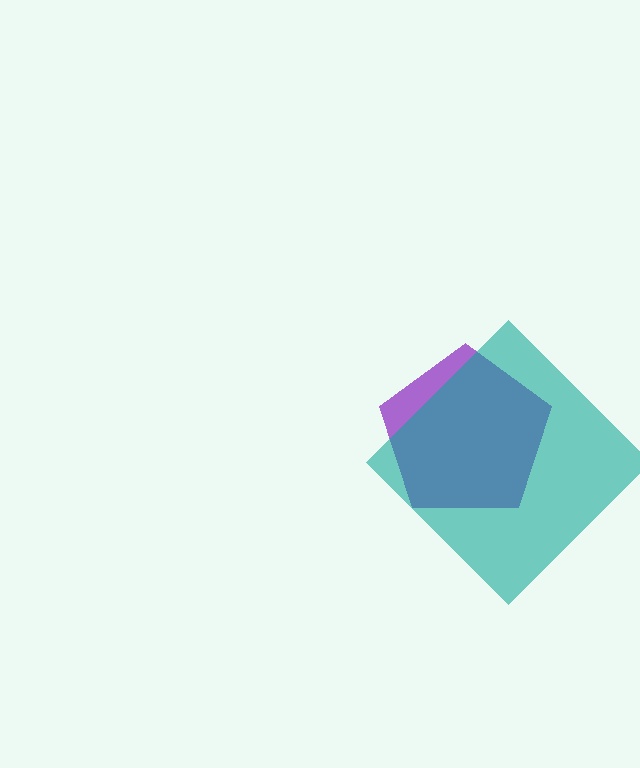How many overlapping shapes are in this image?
There are 2 overlapping shapes in the image.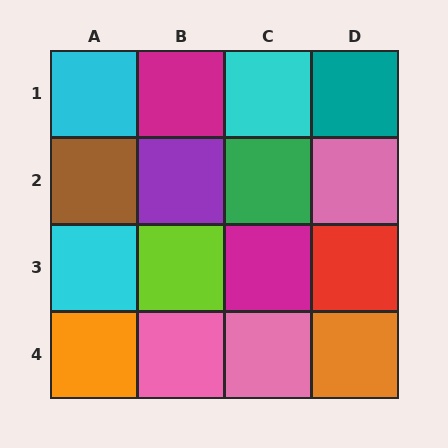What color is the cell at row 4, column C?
Pink.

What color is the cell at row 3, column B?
Lime.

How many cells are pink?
3 cells are pink.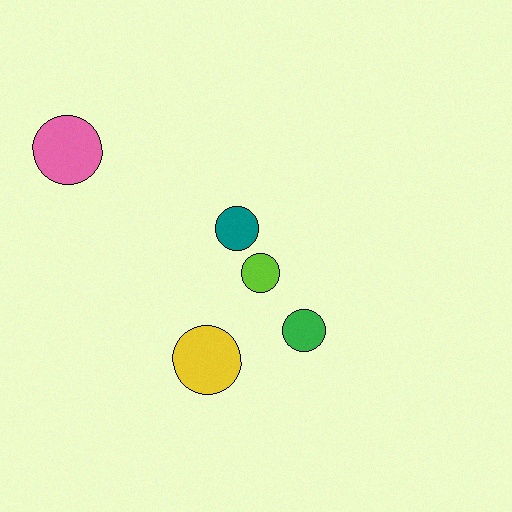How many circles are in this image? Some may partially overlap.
There are 5 circles.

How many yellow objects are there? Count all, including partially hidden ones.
There is 1 yellow object.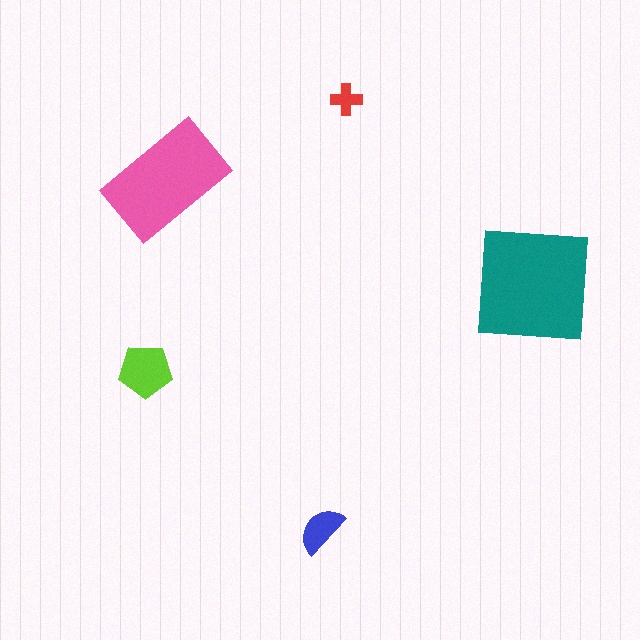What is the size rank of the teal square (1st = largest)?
1st.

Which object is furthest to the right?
The teal square is rightmost.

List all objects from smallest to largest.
The red cross, the blue semicircle, the lime pentagon, the pink rectangle, the teal square.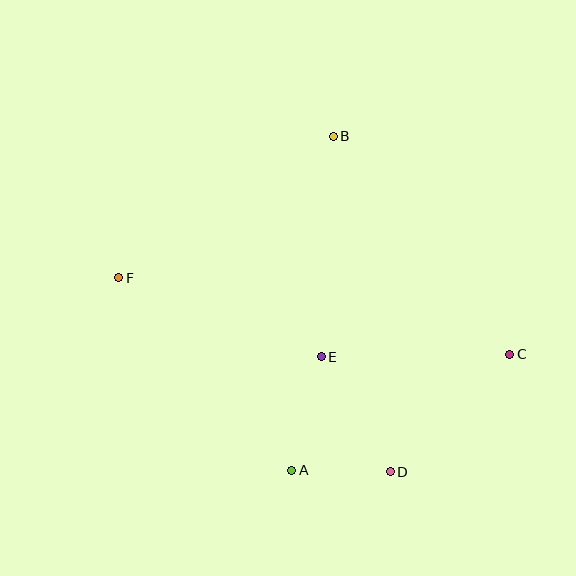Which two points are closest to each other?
Points A and D are closest to each other.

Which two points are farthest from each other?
Points C and F are farthest from each other.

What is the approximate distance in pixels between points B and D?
The distance between B and D is approximately 340 pixels.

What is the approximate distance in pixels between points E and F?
The distance between E and F is approximately 217 pixels.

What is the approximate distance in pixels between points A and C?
The distance between A and C is approximately 247 pixels.